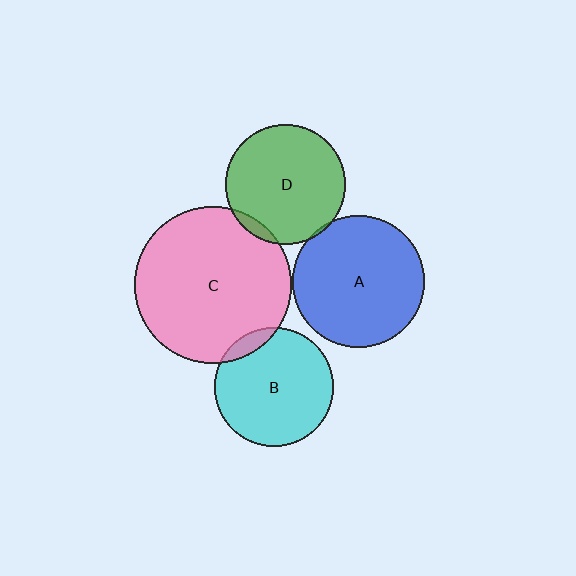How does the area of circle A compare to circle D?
Approximately 1.2 times.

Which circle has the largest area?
Circle C (pink).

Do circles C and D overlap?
Yes.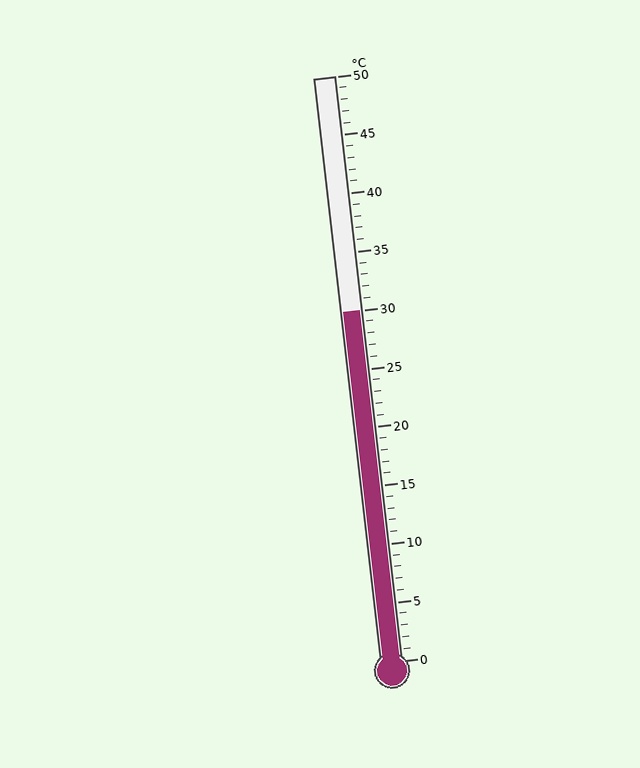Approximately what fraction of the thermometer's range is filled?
The thermometer is filled to approximately 60% of its range.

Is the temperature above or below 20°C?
The temperature is above 20°C.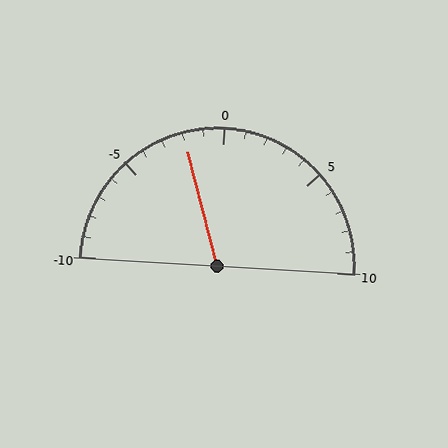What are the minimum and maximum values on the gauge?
The gauge ranges from -10 to 10.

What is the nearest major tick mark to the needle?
The nearest major tick mark is 0.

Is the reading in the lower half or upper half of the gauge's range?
The reading is in the lower half of the range (-10 to 10).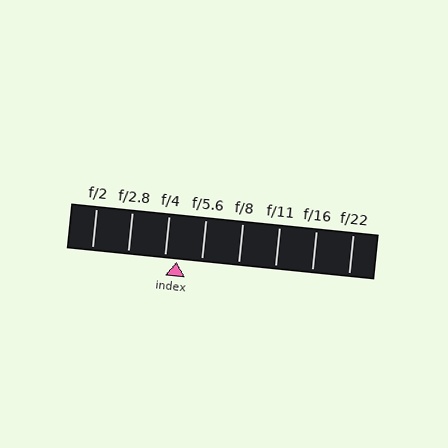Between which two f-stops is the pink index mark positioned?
The index mark is between f/4 and f/5.6.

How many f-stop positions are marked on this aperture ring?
There are 8 f-stop positions marked.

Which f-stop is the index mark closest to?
The index mark is closest to f/4.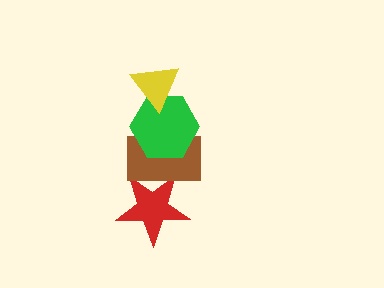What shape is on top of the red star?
The brown rectangle is on top of the red star.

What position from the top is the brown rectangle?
The brown rectangle is 3rd from the top.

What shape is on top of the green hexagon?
The yellow triangle is on top of the green hexagon.